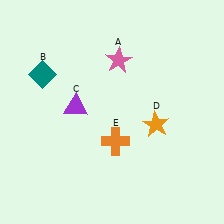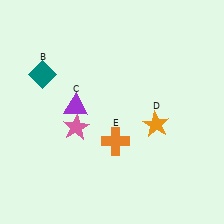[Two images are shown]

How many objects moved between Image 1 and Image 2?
1 object moved between the two images.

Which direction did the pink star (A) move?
The pink star (A) moved down.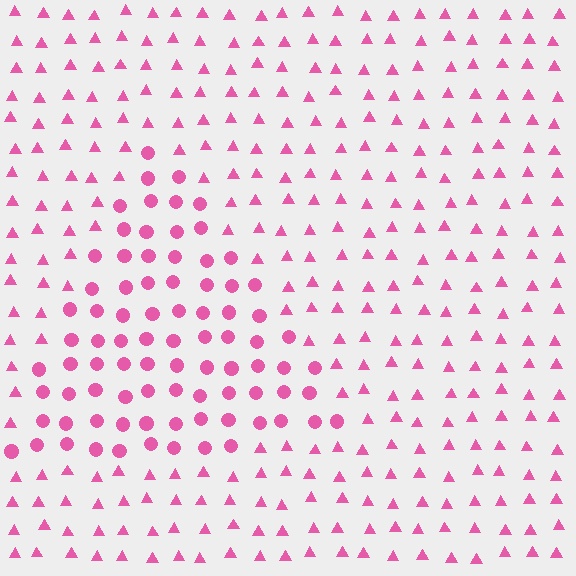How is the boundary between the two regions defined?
The boundary is defined by a change in element shape: circles inside vs. triangles outside. All elements share the same color and spacing.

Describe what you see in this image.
The image is filled with small pink elements arranged in a uniform grid. A triangle-shaped region contains circles, while the surrounding area contains triangles. The boundary is defined purely by the change in element shape.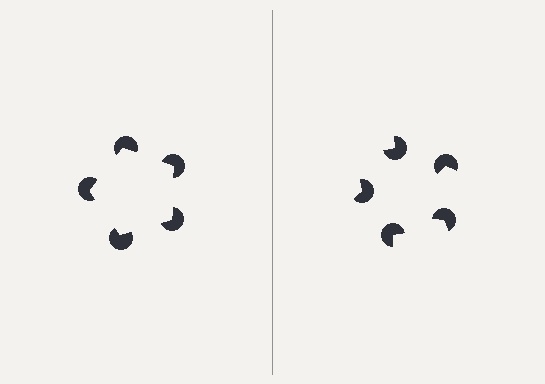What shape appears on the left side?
An illusory pentagon.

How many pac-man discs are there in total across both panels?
10 — 5 on each side.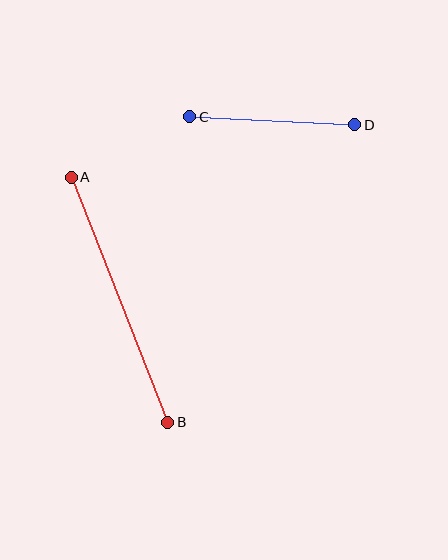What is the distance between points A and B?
The distance is approximately 264 pixels.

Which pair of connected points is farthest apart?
Points A and B are farthest apart.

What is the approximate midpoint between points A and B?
The midpoint is at approximately (119, 300) pixels.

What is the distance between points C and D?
The distance is approximately 165 pixels.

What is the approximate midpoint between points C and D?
The midpoint is at approximately (272, 121) pixels.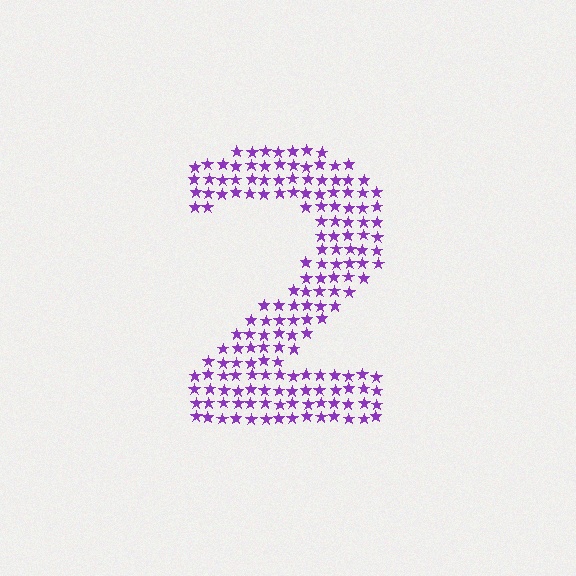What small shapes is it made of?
It is made of small stars.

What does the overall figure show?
The overall figure shows the digit 2.